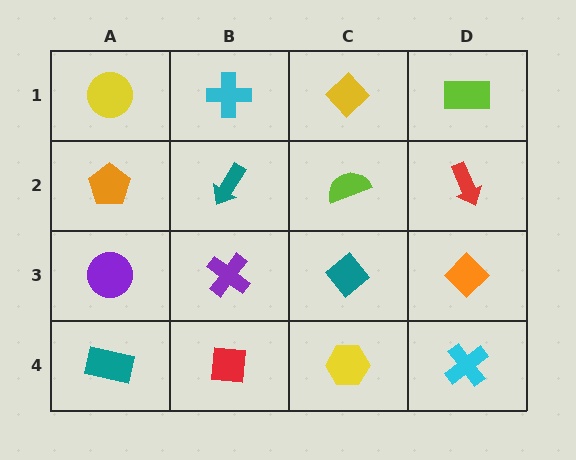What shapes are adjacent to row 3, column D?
A red arrow (row 2, column D), a cyan cross (row 4, column D), a teal diamond (row 3, column C).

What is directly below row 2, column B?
A purple cross.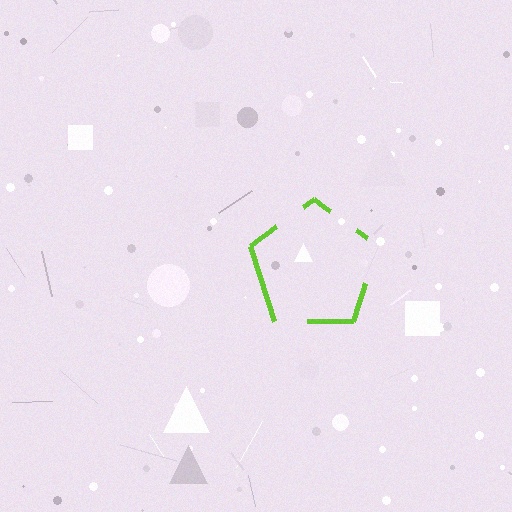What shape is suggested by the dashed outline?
The dashed outline suggests a pentagon.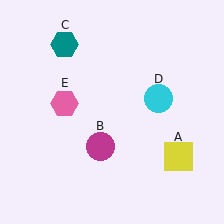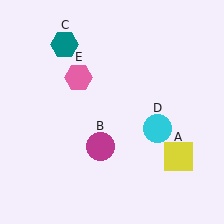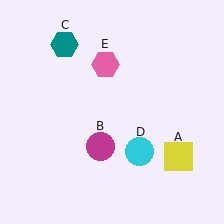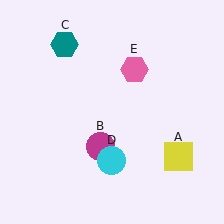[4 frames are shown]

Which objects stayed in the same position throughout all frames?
Yellow square (object A) and magenta circle (object B) and teal hexagon (object C) remained stationary.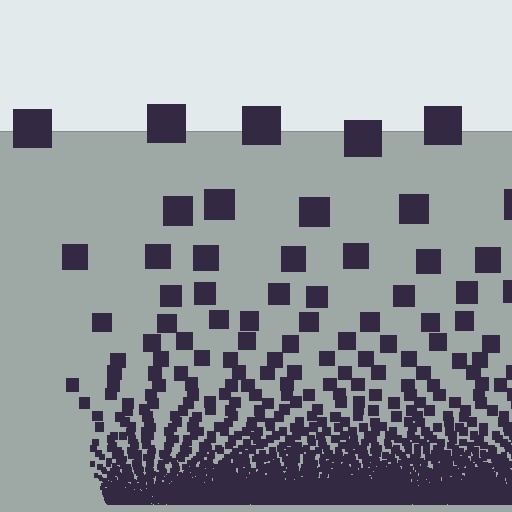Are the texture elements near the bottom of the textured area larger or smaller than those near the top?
Smaller. The gradient is inverted — elements near the bottom are smaller and denser.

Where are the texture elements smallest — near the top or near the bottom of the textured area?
Near the bottom.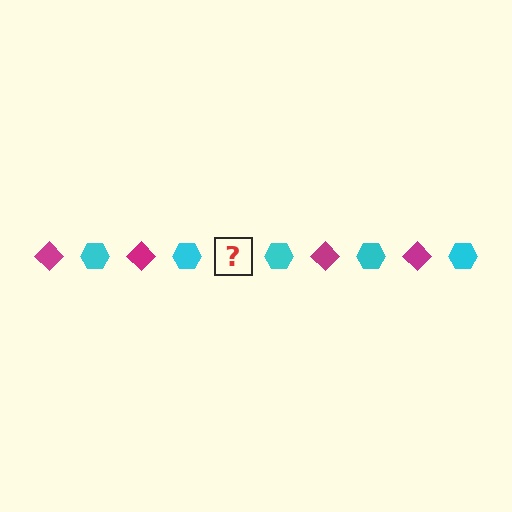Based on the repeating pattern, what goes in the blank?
The blank should be a magenta diamond.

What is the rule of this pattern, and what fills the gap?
The rule is that the pattern alternates between magenta diamond and cyan hexagon. The gap should be filled with a magenta diamond.